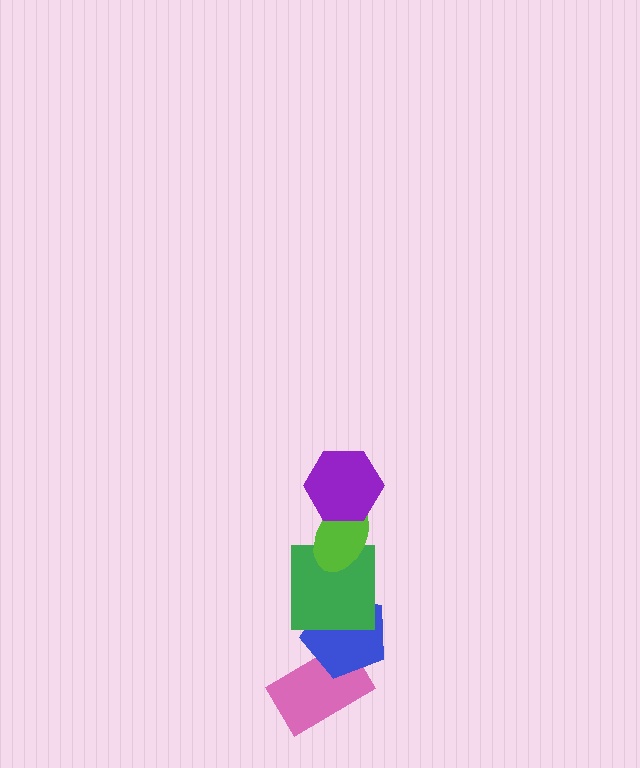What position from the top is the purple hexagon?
The purple hexagon is 1st from the top.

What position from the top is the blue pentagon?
The blue pentagon is 4th from the top.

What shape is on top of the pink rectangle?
The blue pentagon is on top of the pink rectangle.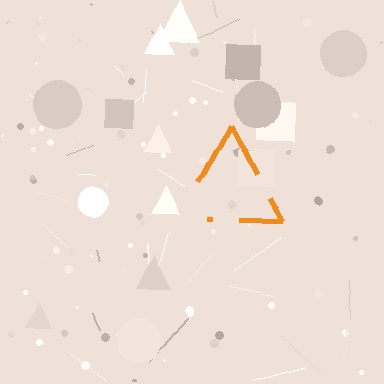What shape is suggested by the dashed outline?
The dashed outline suggests a triangle.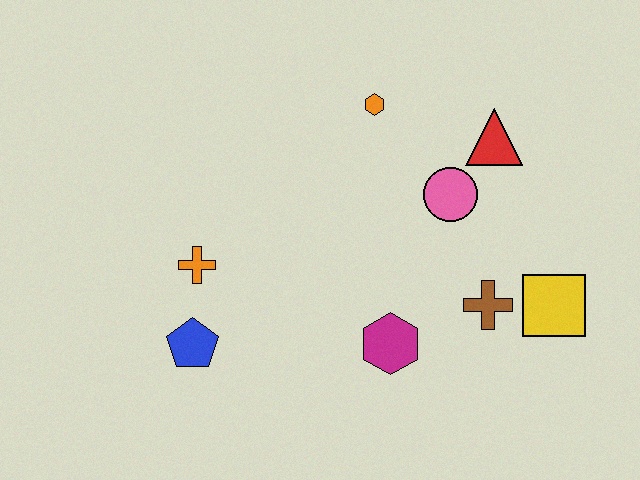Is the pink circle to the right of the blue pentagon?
Yes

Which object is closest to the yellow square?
The brown cross is closest to the yellow square.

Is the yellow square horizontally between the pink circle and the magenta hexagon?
No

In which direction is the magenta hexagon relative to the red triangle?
The magenta hexagon is below the red triangle.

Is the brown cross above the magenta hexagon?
Yes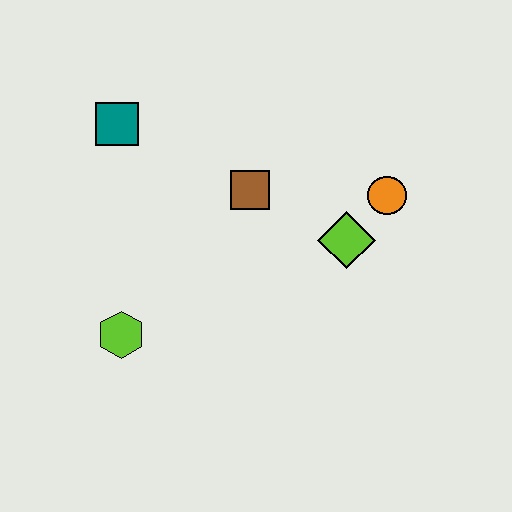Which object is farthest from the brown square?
The lime hexagon is farthest from the brown square.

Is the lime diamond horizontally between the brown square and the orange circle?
Yes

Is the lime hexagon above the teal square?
No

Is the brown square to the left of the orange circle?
Yes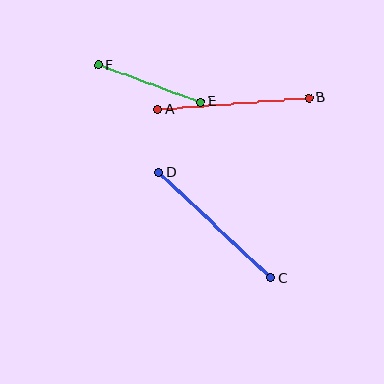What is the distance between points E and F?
The distance is approximately 108 pixels.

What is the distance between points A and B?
The distance is approximately 152 pixels.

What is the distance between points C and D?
The distance is approximately 154 pixels.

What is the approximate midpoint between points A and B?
The midpoint is at approximately (233, 104) pixels.